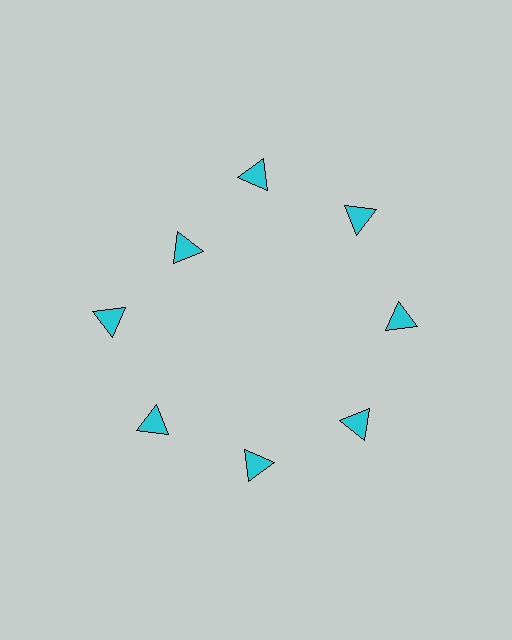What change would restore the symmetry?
The symmetry would be restored by moving it outward, back onto the ring so that all 8 triangles sit at equal angles and equal distance from the center.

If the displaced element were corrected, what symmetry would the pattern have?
It would have 8-fold rotational symmetry — the pattern would map onto itself every 45 degrees.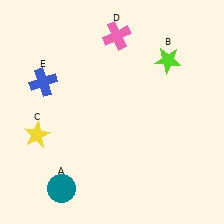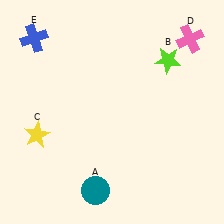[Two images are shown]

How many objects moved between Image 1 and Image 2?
3 objects moved between the two images.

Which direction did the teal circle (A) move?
The teal circle (A) moved right.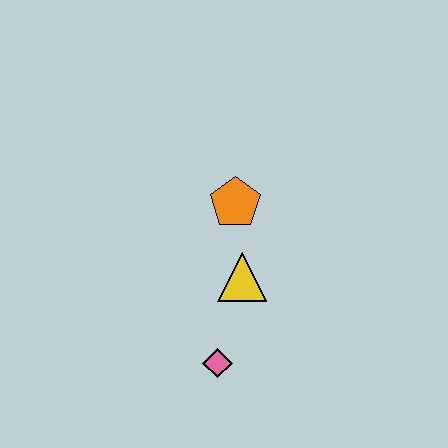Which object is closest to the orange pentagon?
The yellow triangle is closest to the orange pentagon.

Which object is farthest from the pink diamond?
The orange pentagon is farthest from the pink diamond.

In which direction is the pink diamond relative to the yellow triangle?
The pink diamond is below the yellow triangle.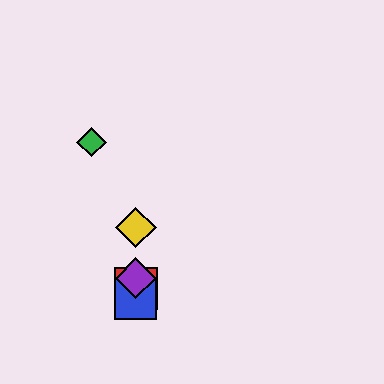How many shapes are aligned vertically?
4 shapes (the red square, the blue square, the yellow diamond, the purple diamond) are aligned vertically.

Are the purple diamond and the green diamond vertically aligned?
No, the purple diamond is at x≈136 and the green diamond is at x≈91.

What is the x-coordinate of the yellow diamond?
The yellow diamond is at x≈136.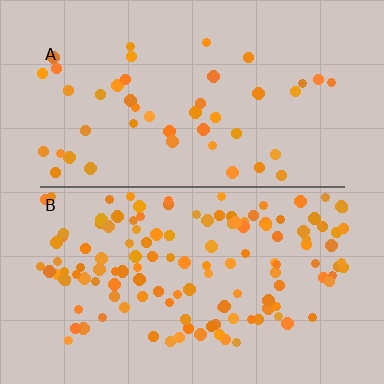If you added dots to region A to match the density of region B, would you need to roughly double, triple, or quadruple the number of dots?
Approximately triple.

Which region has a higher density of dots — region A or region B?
B (the bottom).